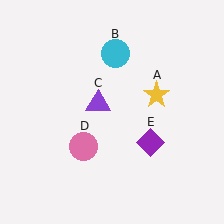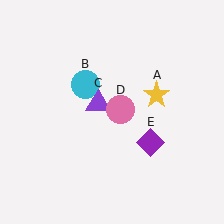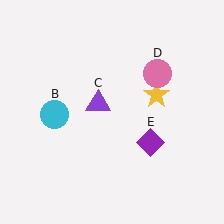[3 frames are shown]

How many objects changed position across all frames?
2 objects changed position: cyan circle (object B), pink circle (object D).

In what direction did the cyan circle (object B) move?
The cyan circle (object B) moved down and to the left.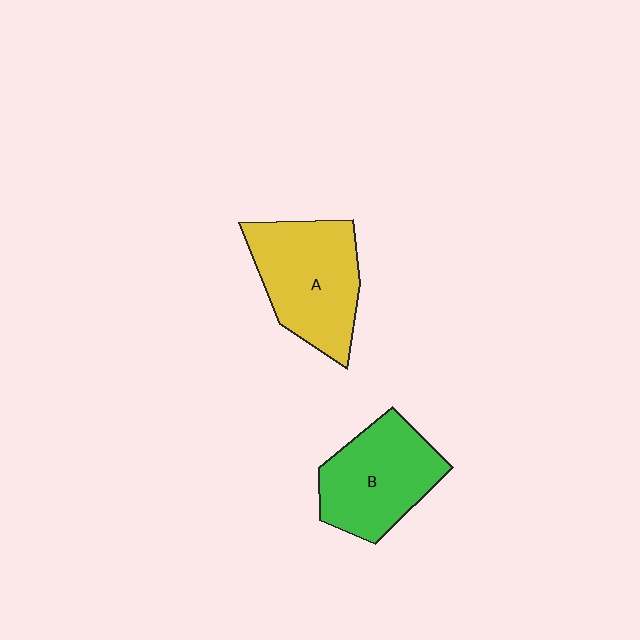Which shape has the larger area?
Shape A (yellow).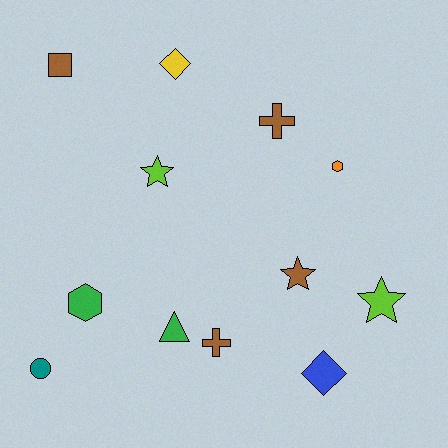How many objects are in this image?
There are 12 objects.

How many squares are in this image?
There is 1 square.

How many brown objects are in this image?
There are 4 brown objects.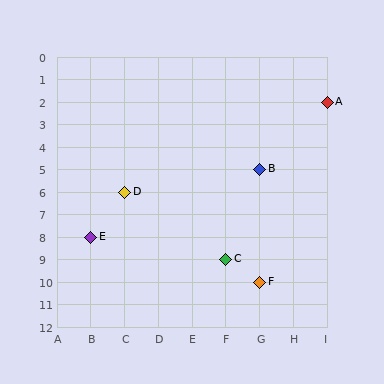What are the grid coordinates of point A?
Point A is at grid coordinates (I, 2).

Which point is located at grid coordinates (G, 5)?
Point B is at (G, 5).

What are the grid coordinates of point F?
Point F is at grid coordinates (G, 10).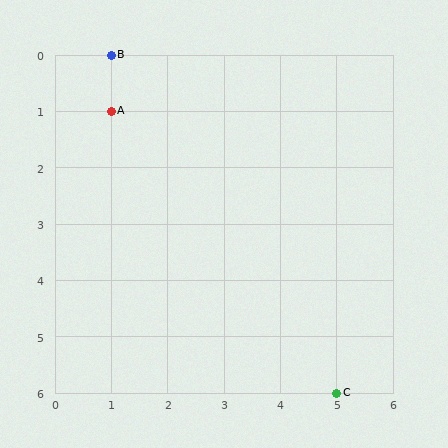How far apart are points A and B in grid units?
Points A and B are 1 row apart.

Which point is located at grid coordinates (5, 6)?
Point C is at (5, 6).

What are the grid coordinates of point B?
Point B is at grid coordinates (1, 0).